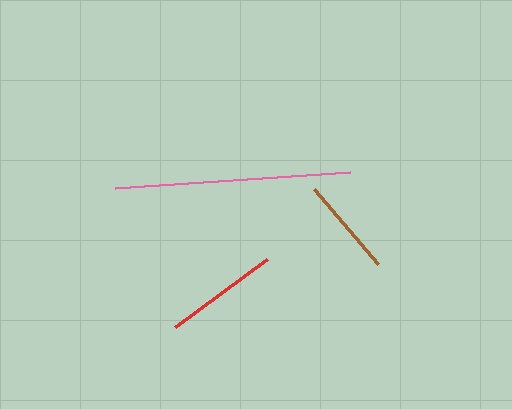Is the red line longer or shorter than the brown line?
The red line is longer than the brown line.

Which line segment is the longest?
The pink line is the longest at approximately 235 pixels.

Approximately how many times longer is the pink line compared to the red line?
The pink line is approximately 2.1 times the length of the red line.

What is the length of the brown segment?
The brown segment is approximately 98 pixels long.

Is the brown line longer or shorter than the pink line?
The pink line is longer than the brown line.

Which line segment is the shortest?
The brown line is the shortest at approximately 98 pixels.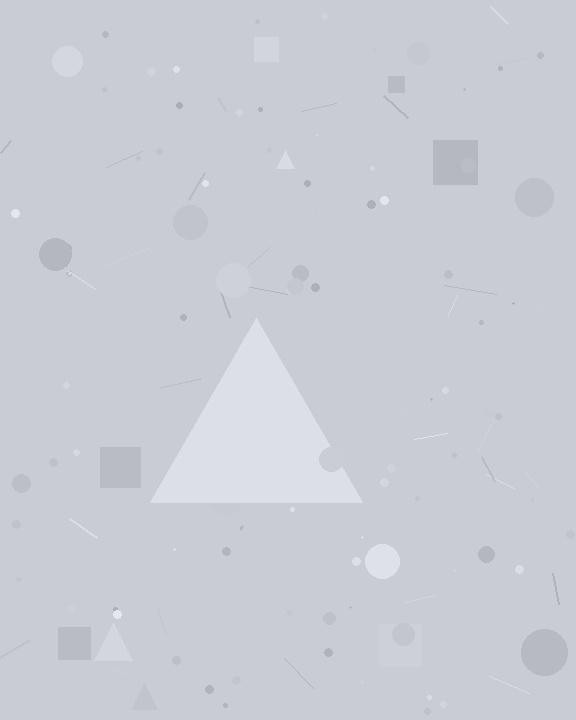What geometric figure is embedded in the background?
A triangle is embedded in the background.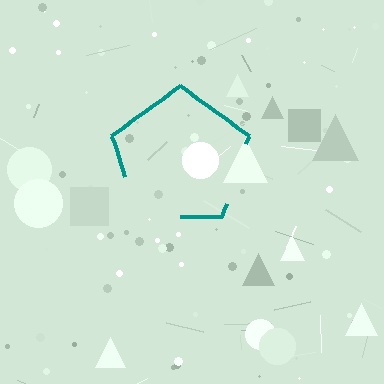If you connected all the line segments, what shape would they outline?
They would outline a pentagon.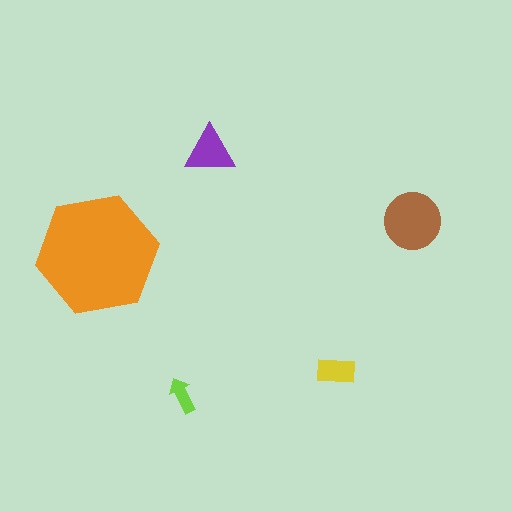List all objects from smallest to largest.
The lime arrow, the yellow rectangle, the purple triangle, the brown circle, the orange hexagon.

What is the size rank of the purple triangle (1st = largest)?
3rd.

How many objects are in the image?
There are 5 objects in the image.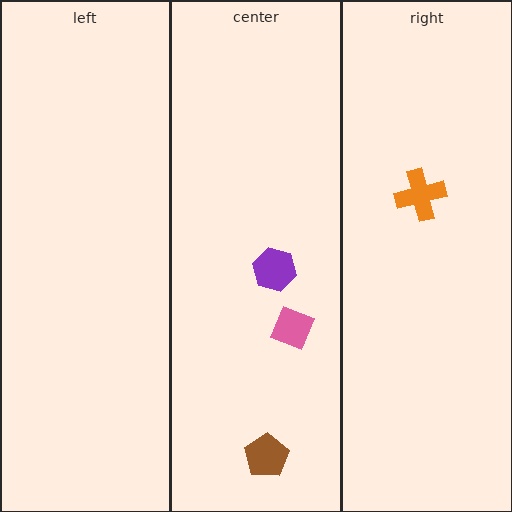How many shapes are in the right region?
1.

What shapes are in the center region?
The brown pentagon, the purple hexagon, the pink diamond.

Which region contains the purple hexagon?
The center region.